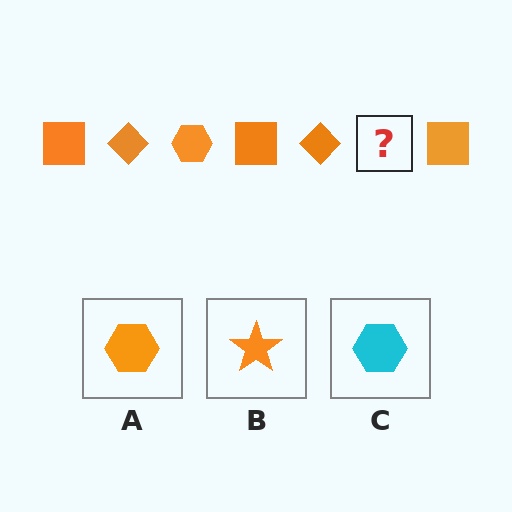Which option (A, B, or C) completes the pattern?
A.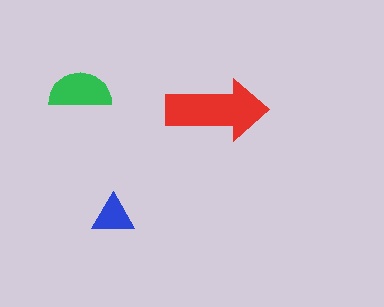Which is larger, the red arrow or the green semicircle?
The red arrow.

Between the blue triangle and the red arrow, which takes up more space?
The red arrow.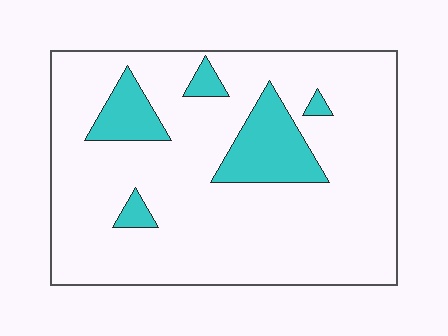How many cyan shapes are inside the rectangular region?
5.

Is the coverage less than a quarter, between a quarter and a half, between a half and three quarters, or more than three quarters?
Less than a quarter.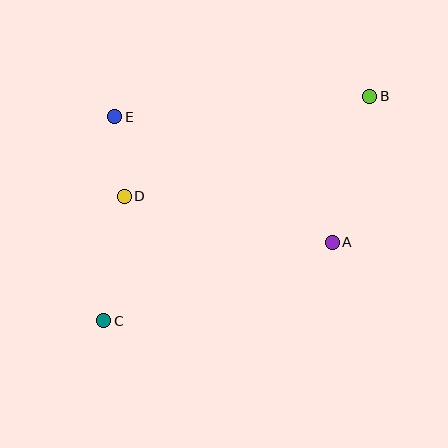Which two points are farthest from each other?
Points B and C are farthest from each other.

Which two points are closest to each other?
Points D and E are closest to each other.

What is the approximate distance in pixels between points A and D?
The distance between A and D is approximately 213 pixels.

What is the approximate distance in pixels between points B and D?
The distance between B and D is approximately 265 pixels.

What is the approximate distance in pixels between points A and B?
The distance between A and B is approximately 151 pixels.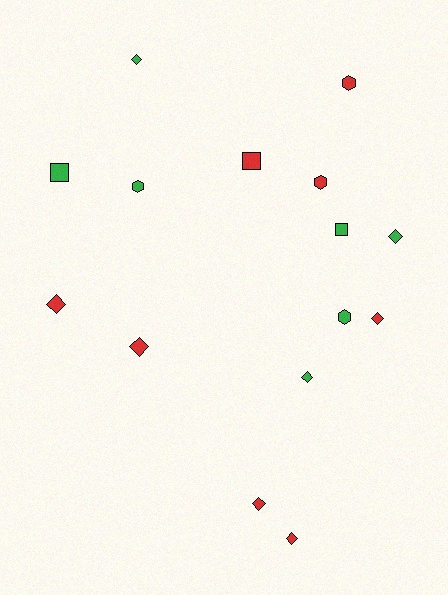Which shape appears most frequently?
Diamond, with 8 objects.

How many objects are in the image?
There are 15 objects.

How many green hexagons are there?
There are 2 green hexagons.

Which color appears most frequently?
Red, with 8 objects.